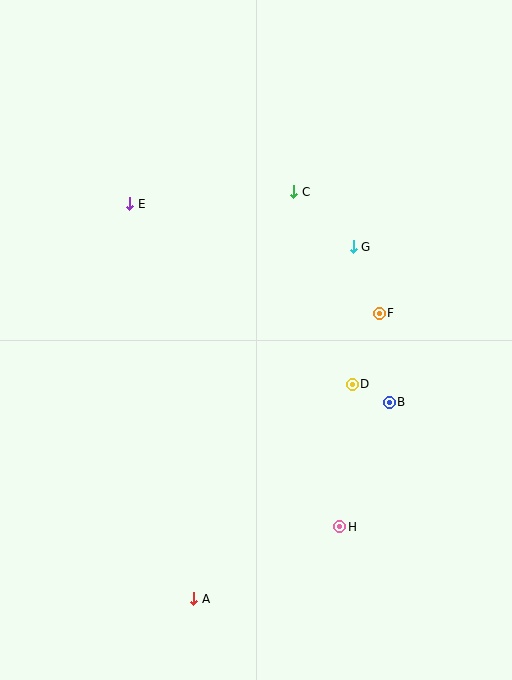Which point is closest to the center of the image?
Point D at (352, 384) is closest to the center.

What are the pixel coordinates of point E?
Point E is at (130, 204).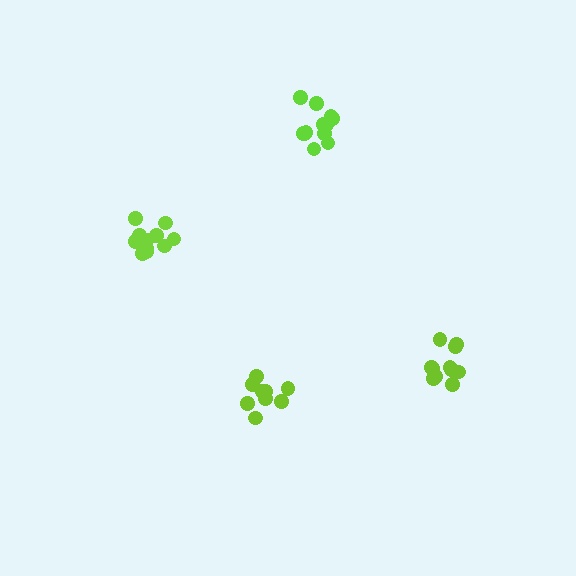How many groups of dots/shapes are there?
There are 4 groups.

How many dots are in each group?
Group 1: 13 dots, Group 2: 11 dots, Group 3: 9 dots, Group 4: 12 dots (45 total).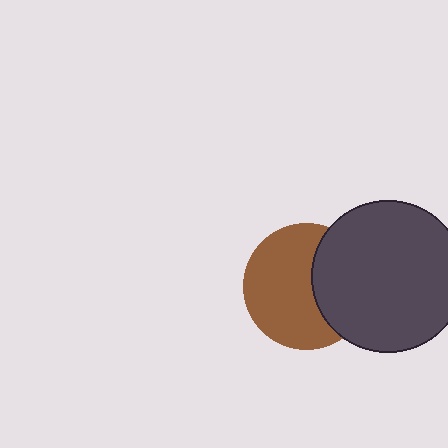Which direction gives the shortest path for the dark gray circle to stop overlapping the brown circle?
Moving right gives the shortest separation.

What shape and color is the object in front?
The object in front is a dark gray circle.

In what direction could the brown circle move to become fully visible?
The brown circle could move left. That would shift it out from behind the dark gray circle entirely.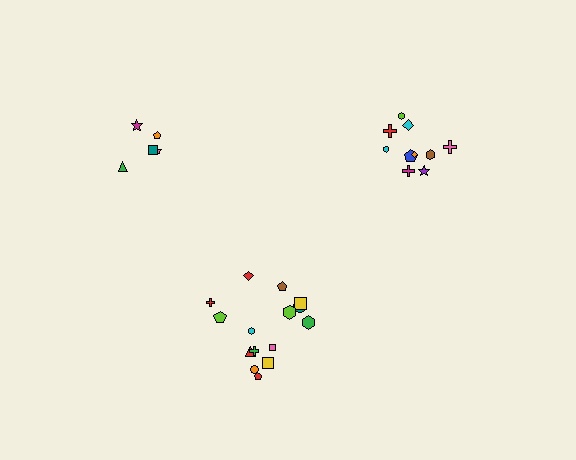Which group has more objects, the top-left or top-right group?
The top-right group.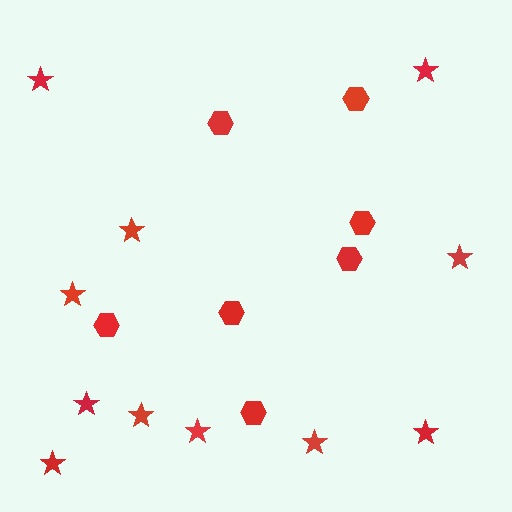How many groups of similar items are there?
There are 2 groups: one group of stars (11) and one group of hexagons (7).